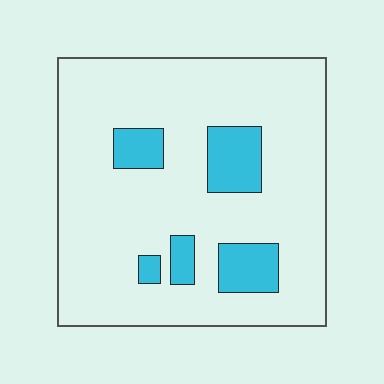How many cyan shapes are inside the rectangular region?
5.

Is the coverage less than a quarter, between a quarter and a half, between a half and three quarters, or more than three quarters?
Less than a quarter.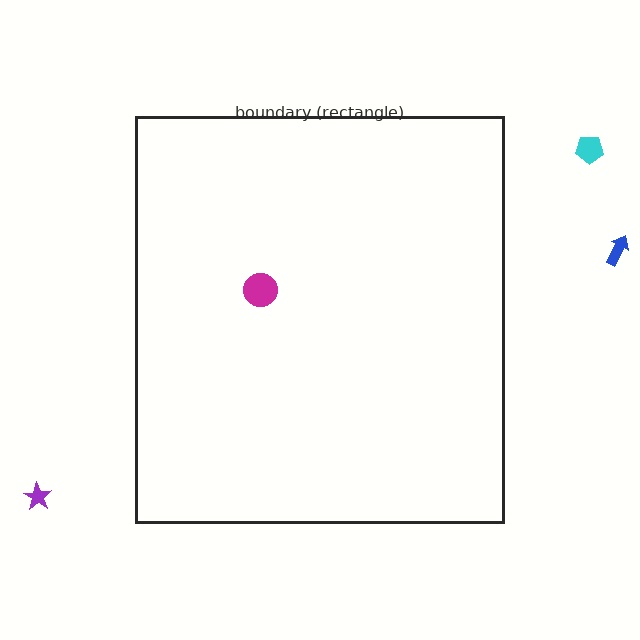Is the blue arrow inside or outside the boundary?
Outside.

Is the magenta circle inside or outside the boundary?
Inside.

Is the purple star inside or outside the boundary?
Outside.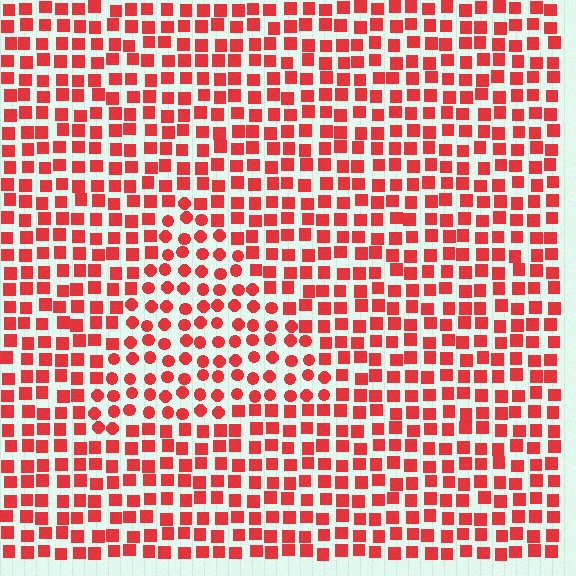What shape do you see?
I see a triangle.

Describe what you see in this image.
The image is filled with small red elements arranged in a uniform grid. A triangle-shaped region contains circles, while the surrounding area contains squares. The boundary is defined purely by the change in element shape.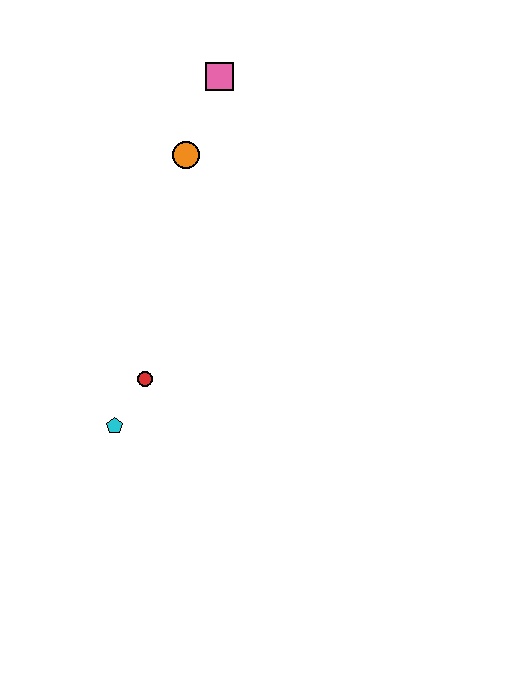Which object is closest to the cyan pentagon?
The red circle is closest to the cyan pentagon.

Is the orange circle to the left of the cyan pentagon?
No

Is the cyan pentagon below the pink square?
Yes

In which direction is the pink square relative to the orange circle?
The pink square is above the orange circle.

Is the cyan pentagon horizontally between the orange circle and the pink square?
No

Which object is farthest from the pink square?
The cyan pentagon is farthest from the pink square.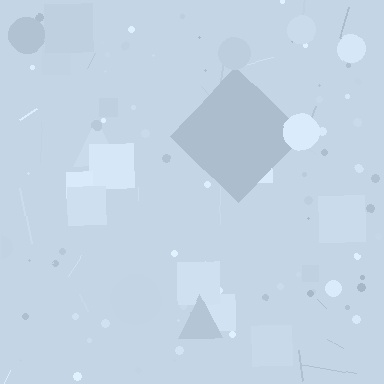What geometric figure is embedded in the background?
A diamond is embedded in the background.